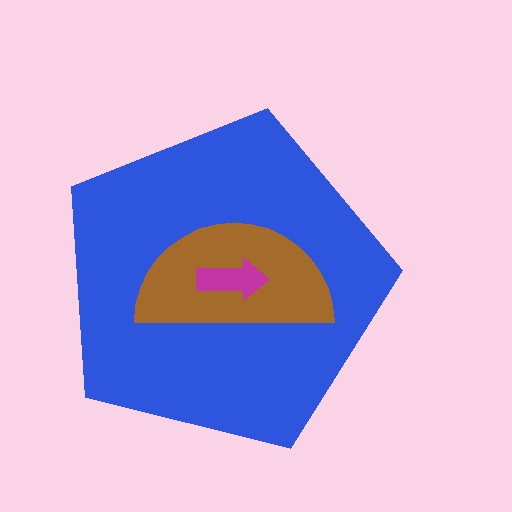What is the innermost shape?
The magenta arrow.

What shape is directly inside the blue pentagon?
The brown semicircle.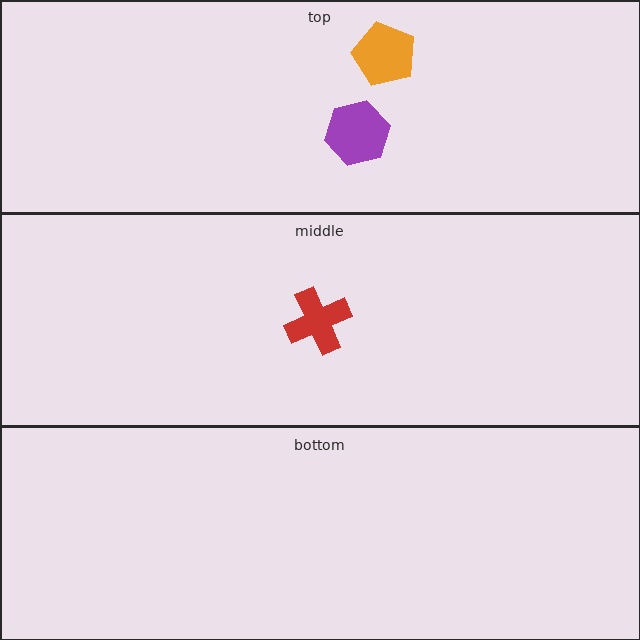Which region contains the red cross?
The middle region.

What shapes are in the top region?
The orange pentagon, the purple hexagon.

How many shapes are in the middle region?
1.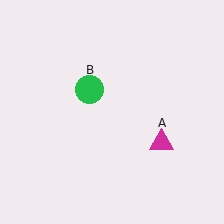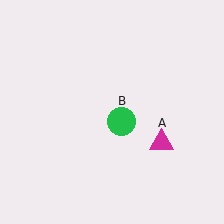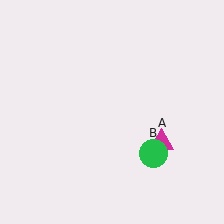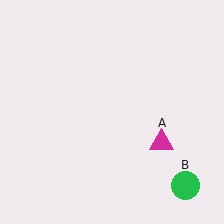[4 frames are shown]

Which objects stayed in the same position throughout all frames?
Magenta triangle (object A) remained stationary.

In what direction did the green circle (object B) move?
The green circle (object B) moved down and to the right.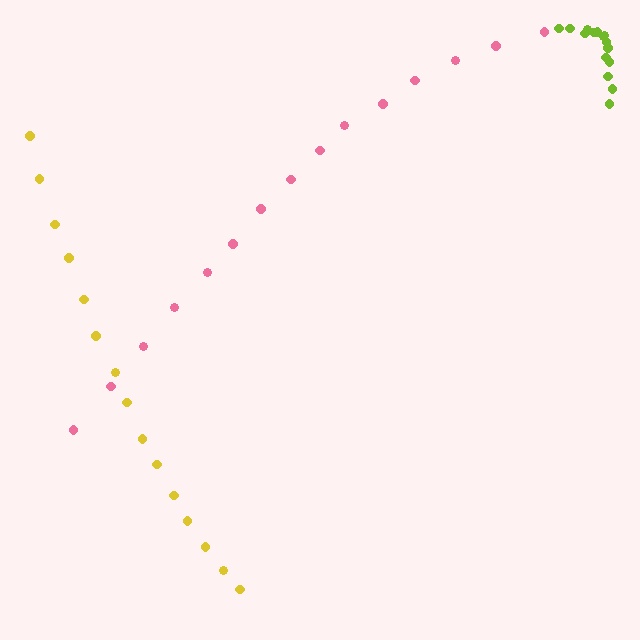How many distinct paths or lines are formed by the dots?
There are 3 distinct paths.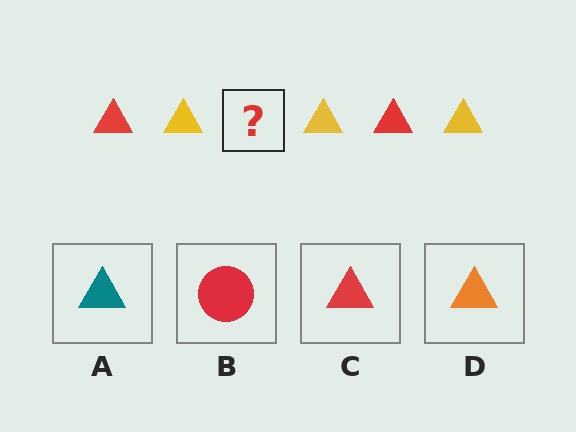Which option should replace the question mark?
Option C.